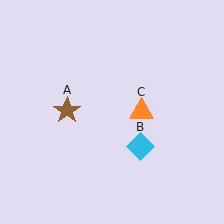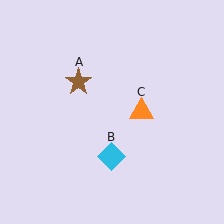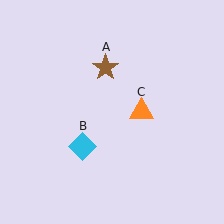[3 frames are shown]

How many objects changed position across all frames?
2 objects changed position: brown star (object A), cyan diamond (object B).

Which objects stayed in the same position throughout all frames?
Orange triangle (object C) remained stationary.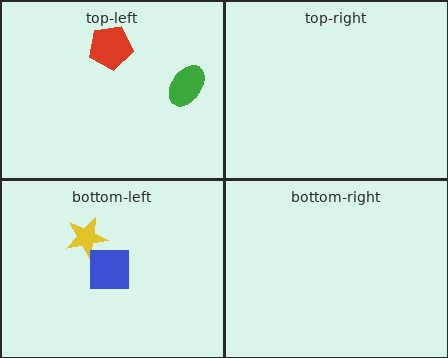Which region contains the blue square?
The bottom-left region.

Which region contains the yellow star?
The bottom-left region.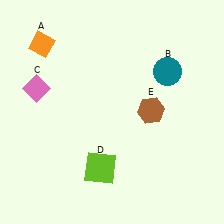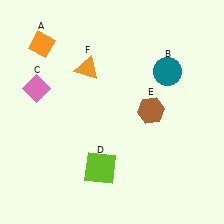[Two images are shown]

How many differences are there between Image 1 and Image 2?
There is 1 difference between the two images.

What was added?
An orange triangle (F) was added in Image 2.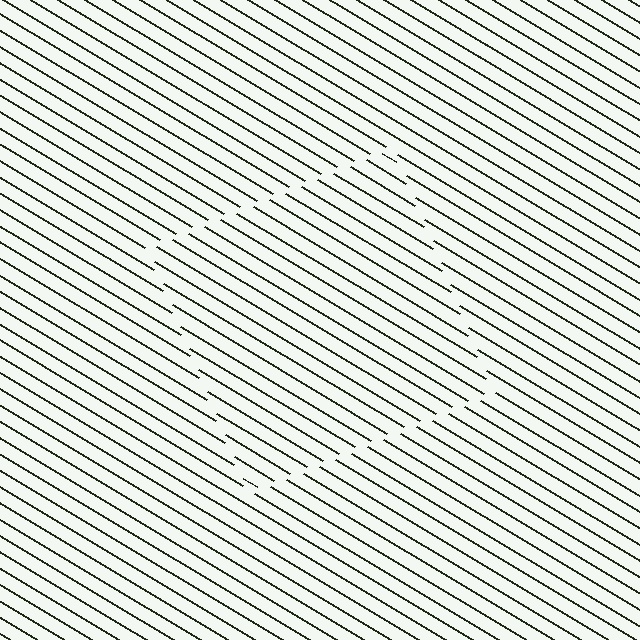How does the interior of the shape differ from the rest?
The interior of the shape contains the same grating, shifted by half a period — the contour is defined by the phase discontinuity where line-ends from the inner and outer gratings abut.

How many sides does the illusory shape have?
4 sides — the line-ends trace a square.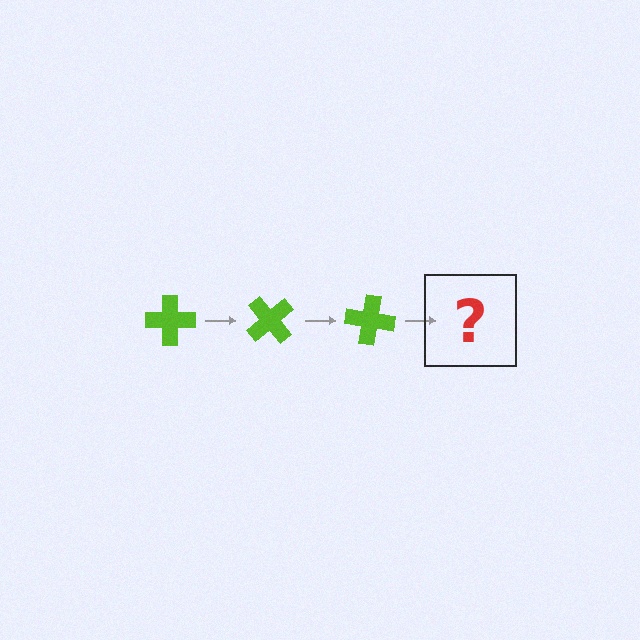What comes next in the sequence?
The next element should be a lime cross rotated 150 degrees.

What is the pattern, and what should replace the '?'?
The pattern is that the cross rotates 50 degrees each step. The '?' should be a lime cross rotated 150 degrees.